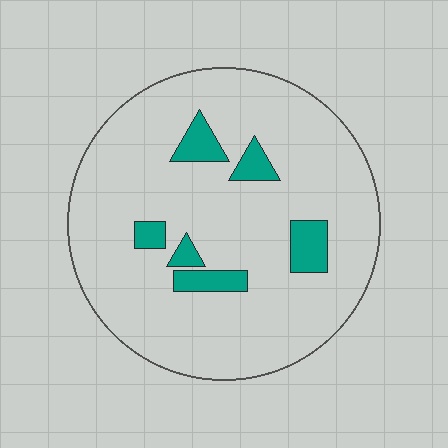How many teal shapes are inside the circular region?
6.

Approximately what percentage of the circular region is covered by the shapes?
Approximately 10%.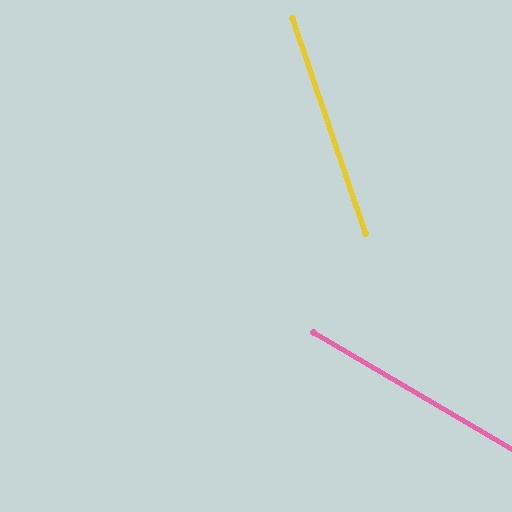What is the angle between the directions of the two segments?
Approximately 41 degrees.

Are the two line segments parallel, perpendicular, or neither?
Neither parallel nor perpendicular — they differ by about 41°.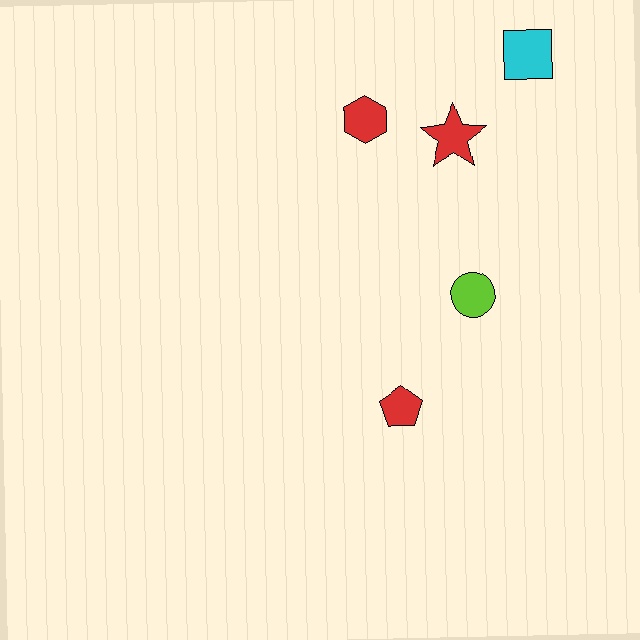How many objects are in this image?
There are 5 objects.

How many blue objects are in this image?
There are no blue objects.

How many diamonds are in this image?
There are no diamonds.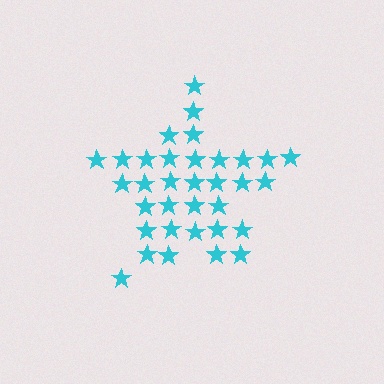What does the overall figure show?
The overall figure shows a star.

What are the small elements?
The small elements are stars.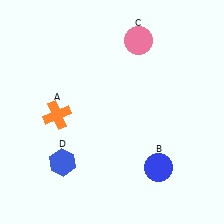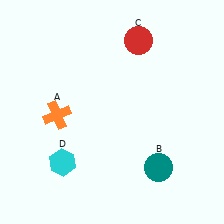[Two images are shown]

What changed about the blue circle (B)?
In Image 1, B is blue. In Image 2, it changed to teal.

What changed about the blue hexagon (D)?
In Image 1, D is blue. In Image 2, it changed to cyan.